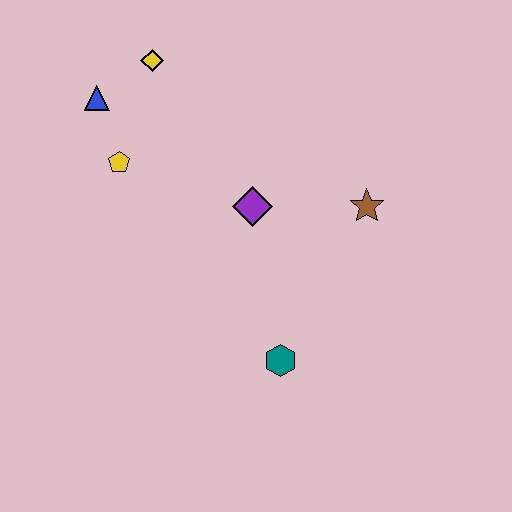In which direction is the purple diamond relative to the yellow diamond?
The purple diamond is below the yellow diamond.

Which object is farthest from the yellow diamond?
The teal hexagon is farthest from the yellow diamond.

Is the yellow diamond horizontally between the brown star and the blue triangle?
Yes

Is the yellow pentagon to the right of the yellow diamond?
No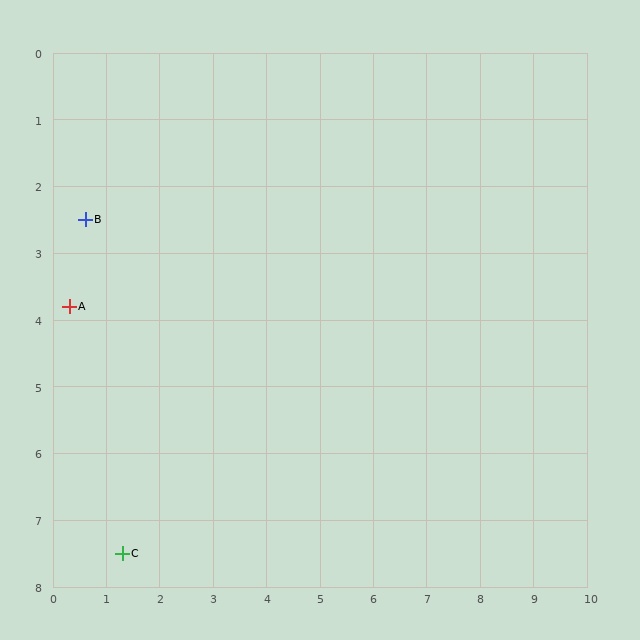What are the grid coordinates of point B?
Point B is at approximately (0.6, 2.5).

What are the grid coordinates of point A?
Point A is at approximately (0.3, 3.8).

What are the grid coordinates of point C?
Point C is at approximately (1.3, 7.5).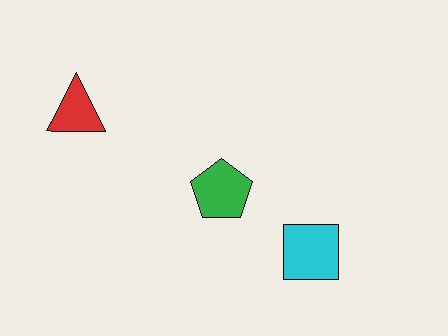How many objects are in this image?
There are 3 objects.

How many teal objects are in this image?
There are no teal objects.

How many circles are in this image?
There are no circles.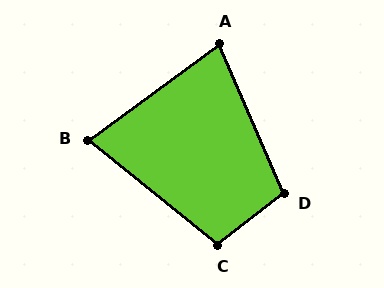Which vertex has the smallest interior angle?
B, at approximately 75 degrees.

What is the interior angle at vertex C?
Approximately 103 degrees (obtuse).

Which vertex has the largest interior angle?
D, at approximately 105 degrees.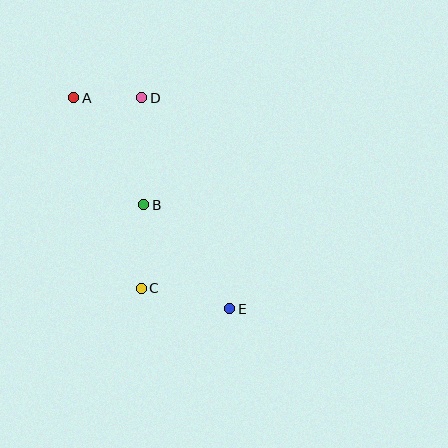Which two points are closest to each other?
Points A and D are closest to each other.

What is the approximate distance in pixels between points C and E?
The distance between C and E is approximately 91 pixels.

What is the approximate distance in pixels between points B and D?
The distance between B and D is approximately 107 pixels.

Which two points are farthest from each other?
Points A and E are farthest from each other.